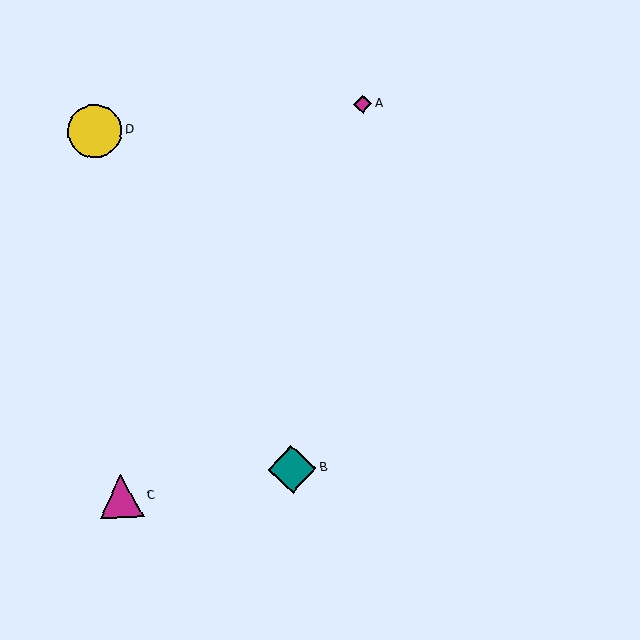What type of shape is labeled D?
Shape D is a yellow circle.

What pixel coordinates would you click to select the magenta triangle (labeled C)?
Click at (121, 496) to select the magenta triangle C.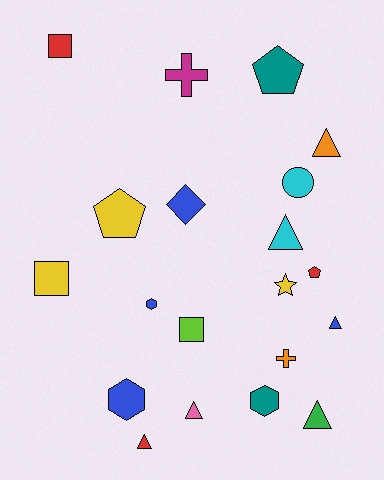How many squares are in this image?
There are 3 squares.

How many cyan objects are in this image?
There are 2 cyan objects.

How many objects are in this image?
There are 20 objects.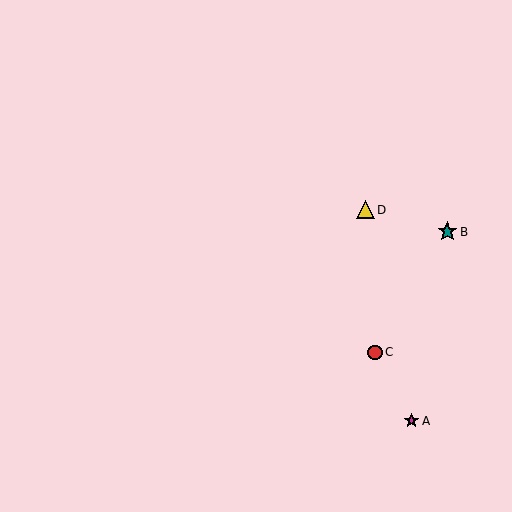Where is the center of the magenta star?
The center of the magenta star is at (412, 421).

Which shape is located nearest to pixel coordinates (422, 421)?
The magenta star (labeled A) at (412, 421) is nearest to that location.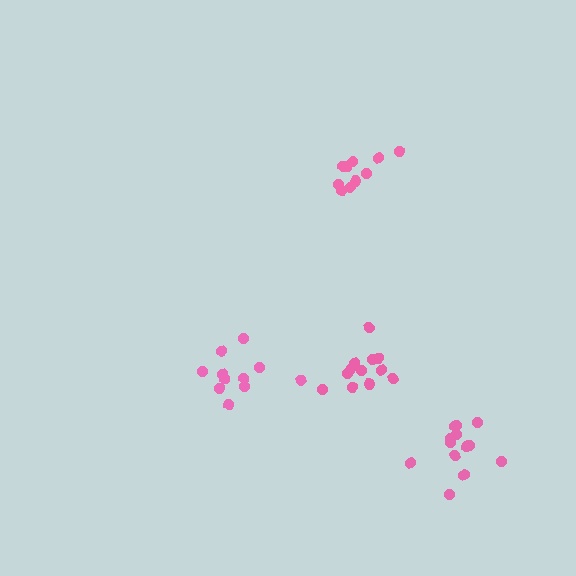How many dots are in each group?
Group 1: 14 dots, Group 2: 11 dots, Group 3: 12 dots, Group 4: 10 dots (47 total).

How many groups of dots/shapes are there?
There are 4 groups.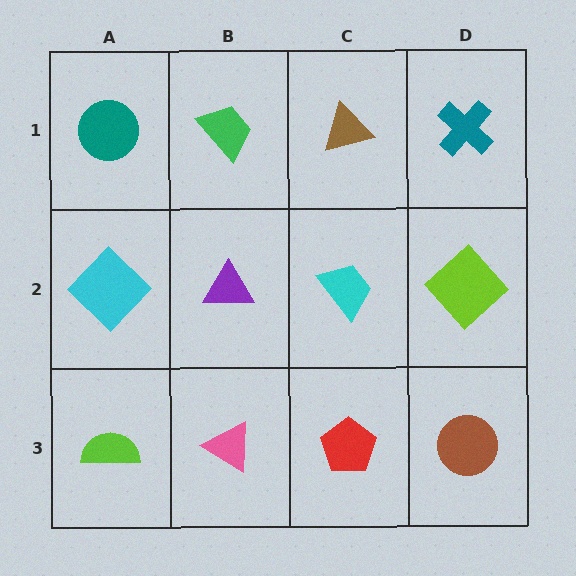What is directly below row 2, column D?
A brown circle.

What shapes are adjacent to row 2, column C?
A brown triangle (row 1, column C), a red pentagon (row 3, column C), a purple triangle (row 2, column B), a lime diamond (row 2, column D).